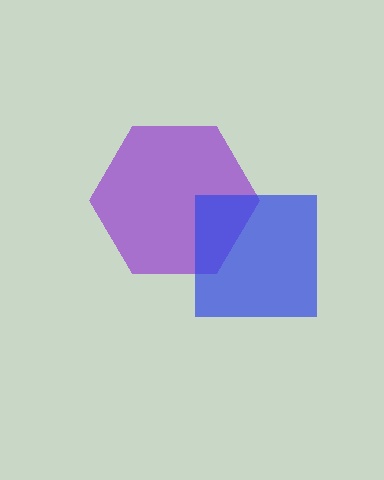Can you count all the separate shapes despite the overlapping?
Yes, there are 2 separate shapes.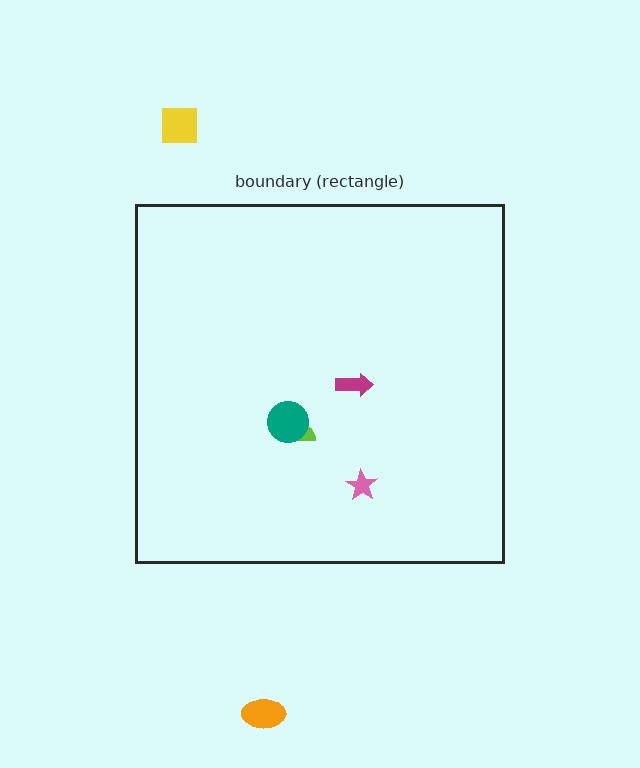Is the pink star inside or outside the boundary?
Inside.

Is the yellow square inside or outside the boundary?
Outside.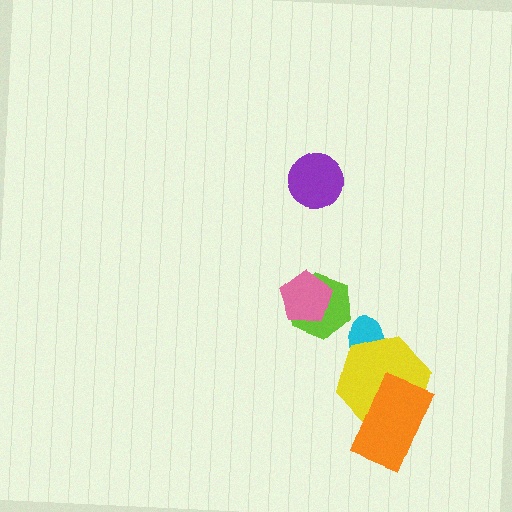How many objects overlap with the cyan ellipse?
1 object overlaps with the cyan ellipse.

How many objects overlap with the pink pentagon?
1 object overlaps with the pink pentagon.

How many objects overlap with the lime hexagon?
1 object overlaps with the lime hexagon.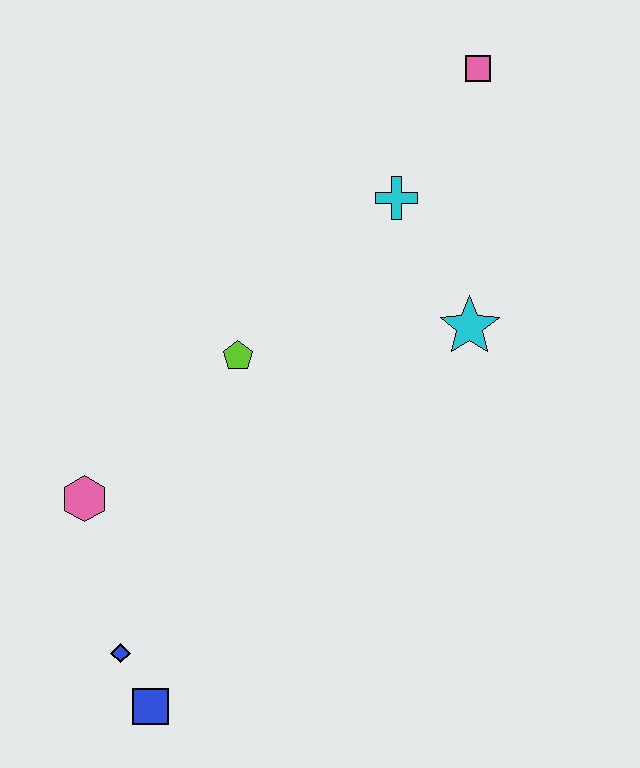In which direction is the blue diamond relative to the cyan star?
The blue diamond is to the left of the cyan star.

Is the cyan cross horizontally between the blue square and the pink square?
Yes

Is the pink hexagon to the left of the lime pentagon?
Yes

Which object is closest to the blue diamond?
The blue square is closest to the blue diamond.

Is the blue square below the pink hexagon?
Yes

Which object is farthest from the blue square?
The pink square is farthest from the blue square.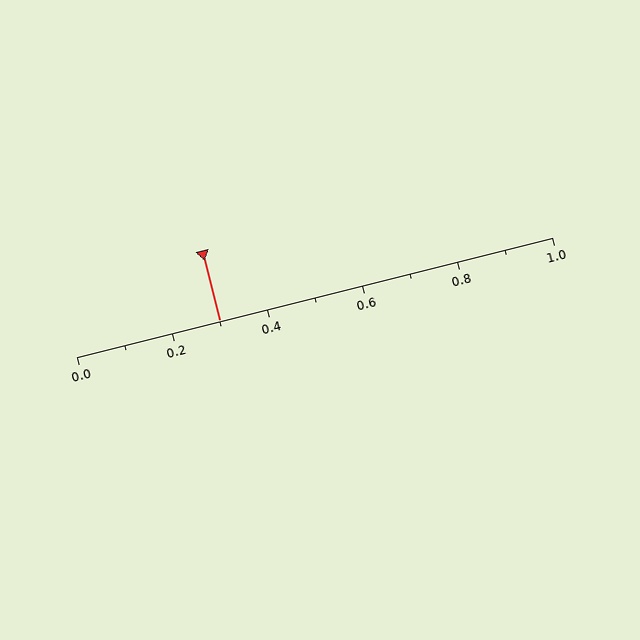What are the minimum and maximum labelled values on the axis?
The axis runs from 0.0 to 1.0.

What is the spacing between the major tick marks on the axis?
The major ticks are spaced 0.2 apart.